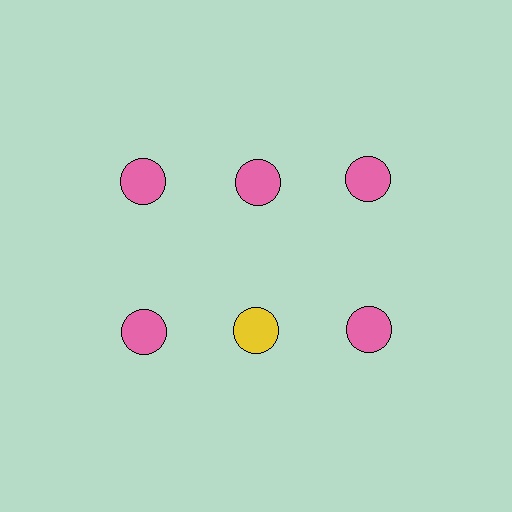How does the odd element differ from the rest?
It has a different color: yellow instead of pink.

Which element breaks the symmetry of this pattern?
The yellow circle in the second row, second from left column breaks the symmetry. All other shapes are pink circles.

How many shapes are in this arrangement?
There are 6 shapes arranged in a grid pattern.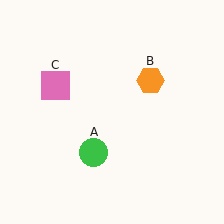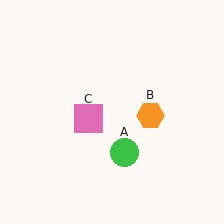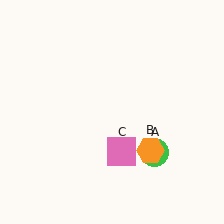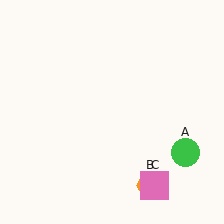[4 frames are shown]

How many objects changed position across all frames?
3 objects changed position: green circle (object A), orange hexagon (object B), pink square (object C).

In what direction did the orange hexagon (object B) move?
The orange hexagon (object B) moved down.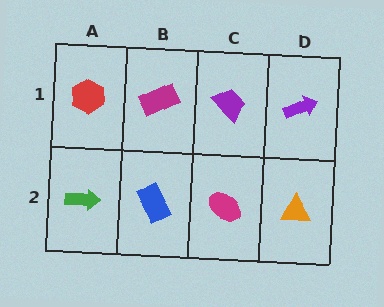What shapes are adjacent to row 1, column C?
A magenta ellipse (row 2, column C), a magenta rectangle (row 1, column B), a purple arrow (row 1, column D).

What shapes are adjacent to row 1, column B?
A blue rectangle (row 2, column B), a red hexagon (row 1, column A), a purple trapezoid (row 1, column C).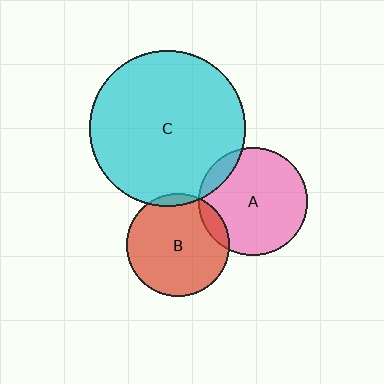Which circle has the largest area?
Circle C (cyan).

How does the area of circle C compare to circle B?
Approximately 2.3 times.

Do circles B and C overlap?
Yes.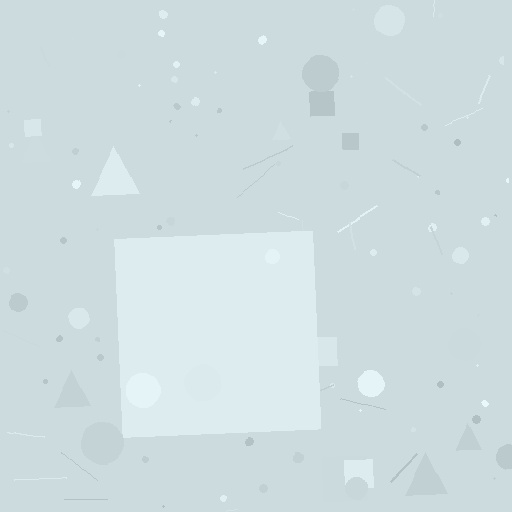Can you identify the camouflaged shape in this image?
The camouflaged shape is a square.